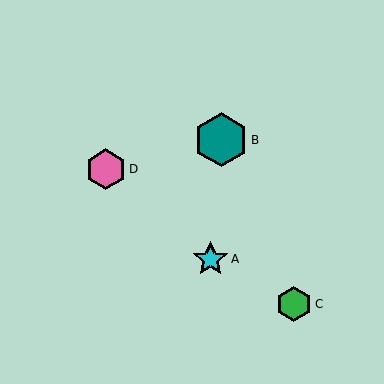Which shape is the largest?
The teal hexagon (labeled B) is the largest.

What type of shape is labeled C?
Shape C is a green hexagon.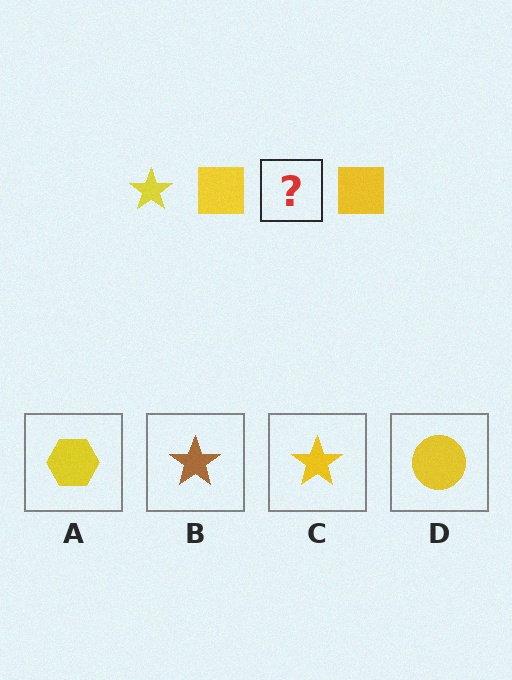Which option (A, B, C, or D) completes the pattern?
C.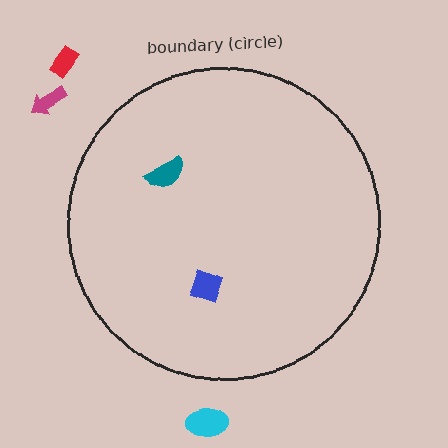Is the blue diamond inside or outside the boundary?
Inside.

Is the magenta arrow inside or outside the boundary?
Outside.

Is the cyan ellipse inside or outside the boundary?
Outside.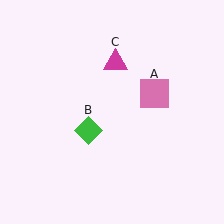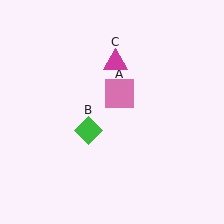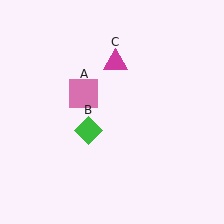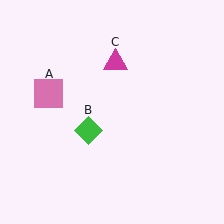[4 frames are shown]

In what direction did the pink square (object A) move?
The pink square (object A) moved left.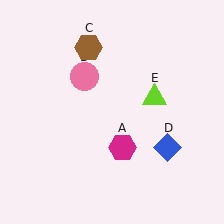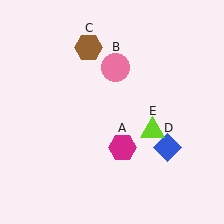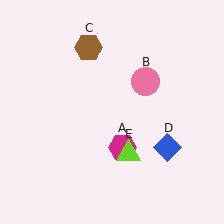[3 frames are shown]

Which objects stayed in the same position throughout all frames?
Magenta hexagon (object A) and brown hexagon (object C) and blue diamond (object D) remained stationary.